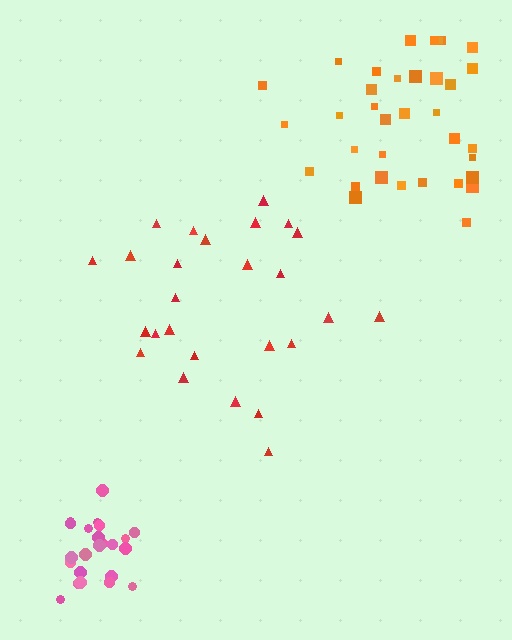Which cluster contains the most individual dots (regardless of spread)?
Orange (35).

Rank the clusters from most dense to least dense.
pink, red, orange.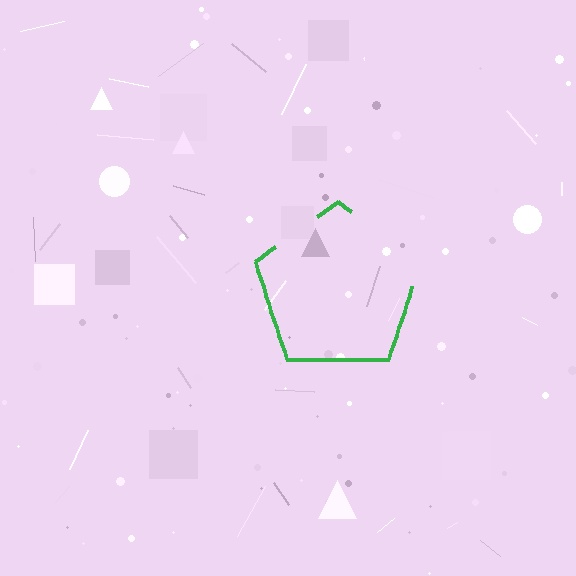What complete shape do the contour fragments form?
The contour fragments form a pentagon.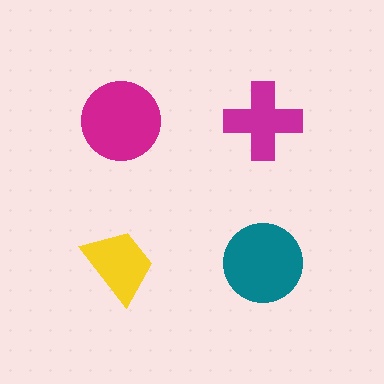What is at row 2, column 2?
A teal circle.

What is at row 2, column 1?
A yellow trapezoid.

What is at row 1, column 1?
A magenta circle.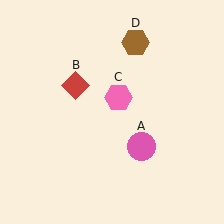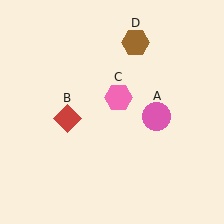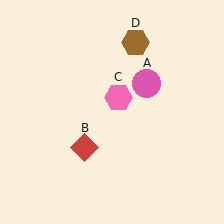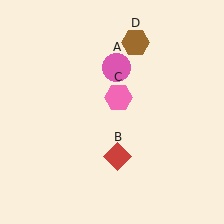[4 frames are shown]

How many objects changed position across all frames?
2 objects changed position: pink circle (object A), red diamond (object B).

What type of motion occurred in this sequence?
The pink circle (object A), red diamond (object B) rotated counterclockwise around the center of the scene.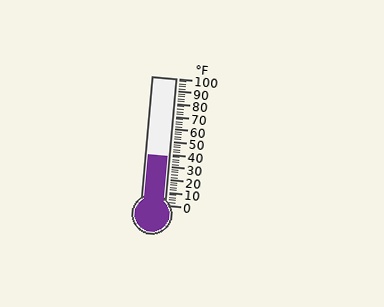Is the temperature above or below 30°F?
The temperature is above 30°F.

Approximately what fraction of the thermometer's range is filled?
The thermometer is filled to approximately 40% of its range.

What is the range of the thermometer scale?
The thermometer scale ranges from 0°F to 100°F.